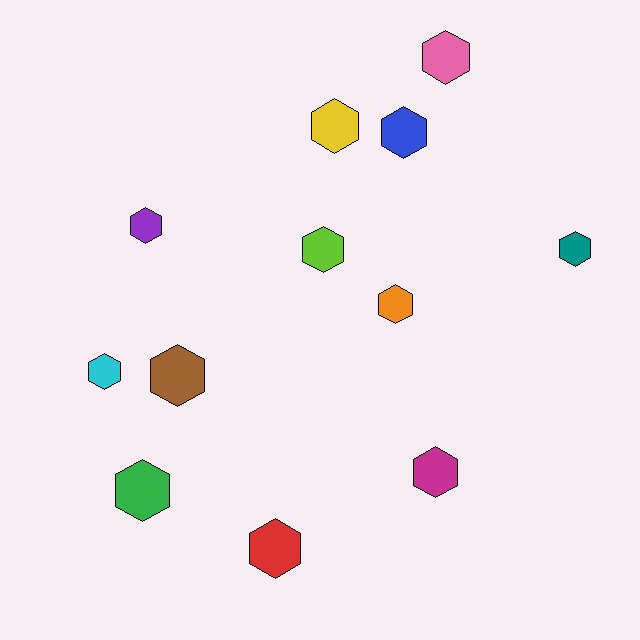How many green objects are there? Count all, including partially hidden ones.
There is 1 green object.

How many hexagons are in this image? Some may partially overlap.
There are 12 hexagons.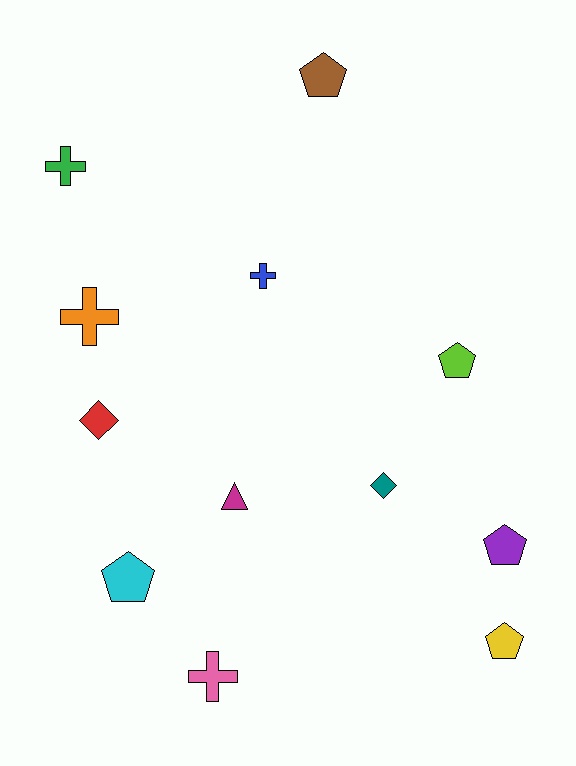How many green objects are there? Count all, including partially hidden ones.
There is 1 green object.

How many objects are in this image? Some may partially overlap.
There are 12 objects.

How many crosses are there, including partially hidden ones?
There are 4 crosses.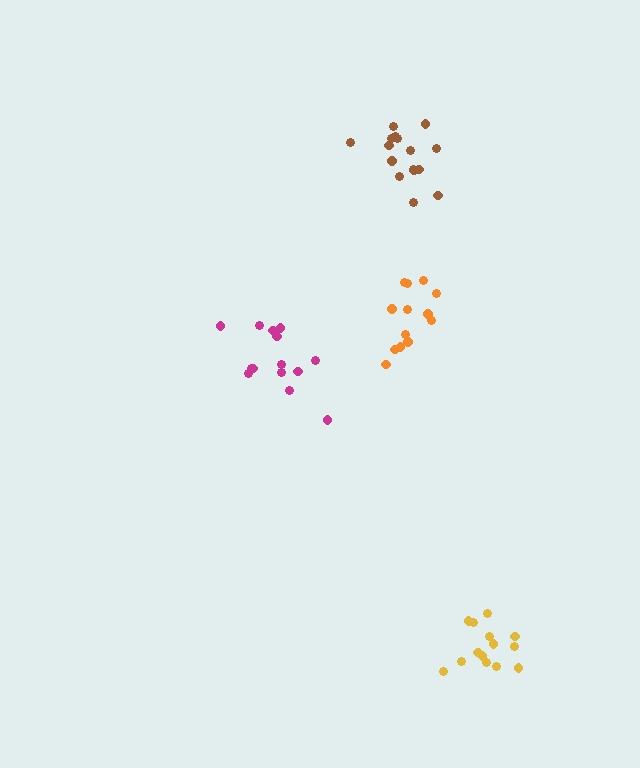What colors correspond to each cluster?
The clusters are colored: orange, yellow, brown, magenta.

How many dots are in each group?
Group 1: 13 dots, Group 2: 14 dots, Group 3: 16 dots, Group 4: 14 dots (57 total).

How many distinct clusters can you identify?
There are 4 distinct clusters.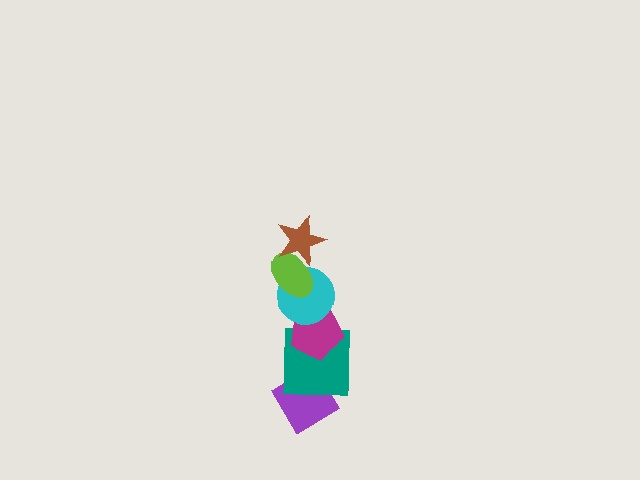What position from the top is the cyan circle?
The cyan circle is 3rd from the top.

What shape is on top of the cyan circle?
The lime ellipse is on top of the cyan circle.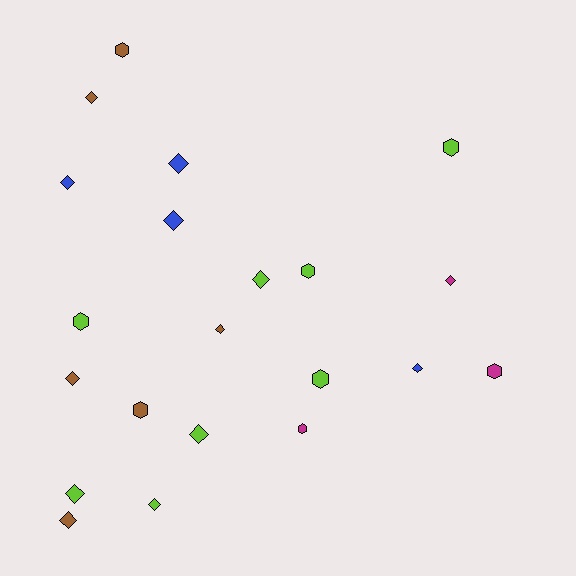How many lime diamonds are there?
There are 4 lime diamonds.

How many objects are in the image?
There are 21 objects.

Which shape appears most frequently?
Diamond, with 13 objects.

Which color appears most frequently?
Lime, with 8 objects.